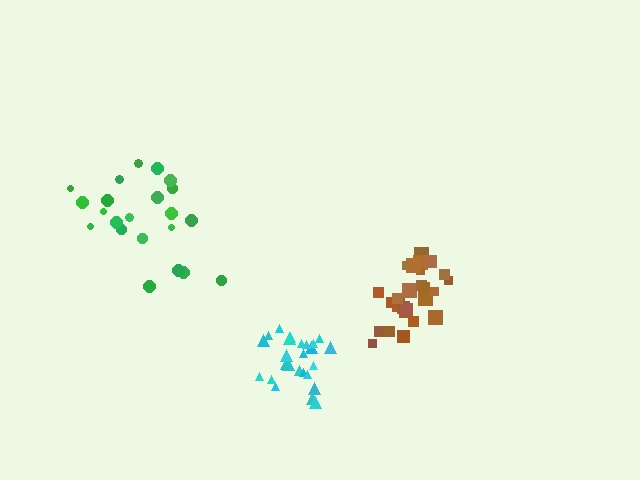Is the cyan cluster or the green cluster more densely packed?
Cyan.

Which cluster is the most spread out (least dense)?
Green.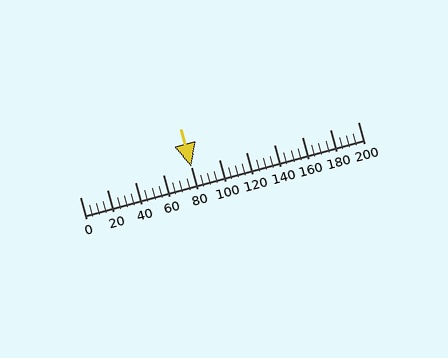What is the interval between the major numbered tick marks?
The major tick marks are spaced 20 units apart.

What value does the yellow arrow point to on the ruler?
The yellow arrow points to approximately 80.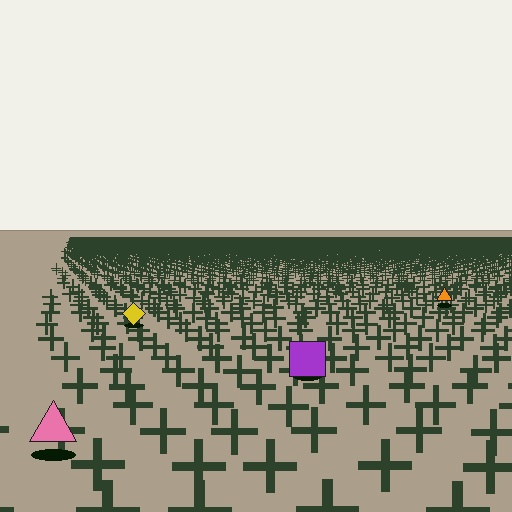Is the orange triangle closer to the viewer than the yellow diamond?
No. The yellow diamond is closer — you can tell from the texture gradient: the ground texture is coarser near it.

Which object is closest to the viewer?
The pink triangle is closest. The texture marks near it are larger and more spread out.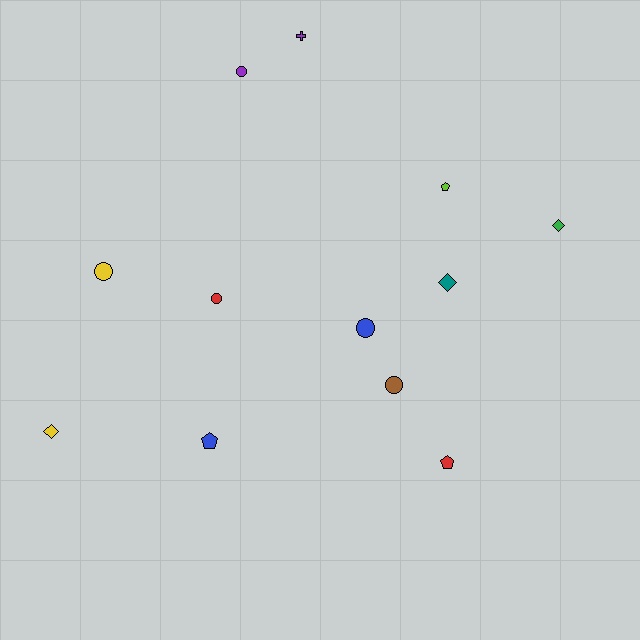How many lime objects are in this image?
There is 1 lime object.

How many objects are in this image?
There are 12 objects.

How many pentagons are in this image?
There are 3 pentagons.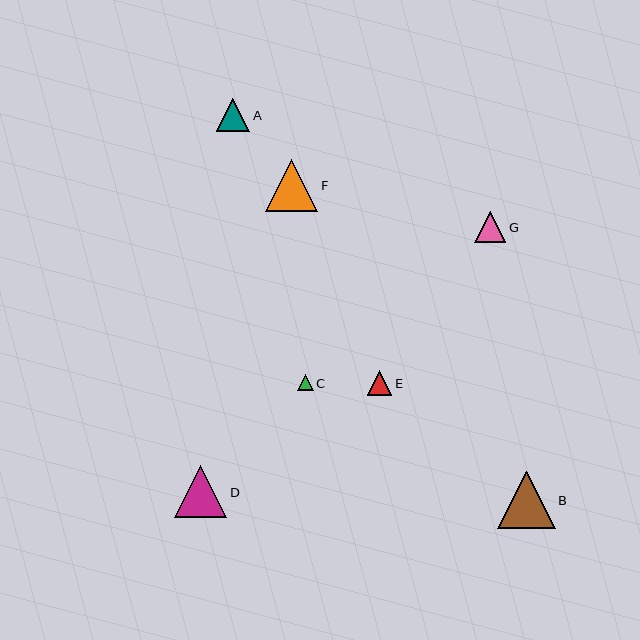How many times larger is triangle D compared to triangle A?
Triangle D is approximately 1.6 times the size of triangle A.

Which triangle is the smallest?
Triangle C is the smallest with a size of approximately 15 pixels.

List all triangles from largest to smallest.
From largest to smallest: B, D, F, A, G, E, C.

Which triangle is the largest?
Triangle B is the largest with a size of approximately 57 pixels.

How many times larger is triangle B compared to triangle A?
Triangle B is approximately 1.7 times the size of triangle A.